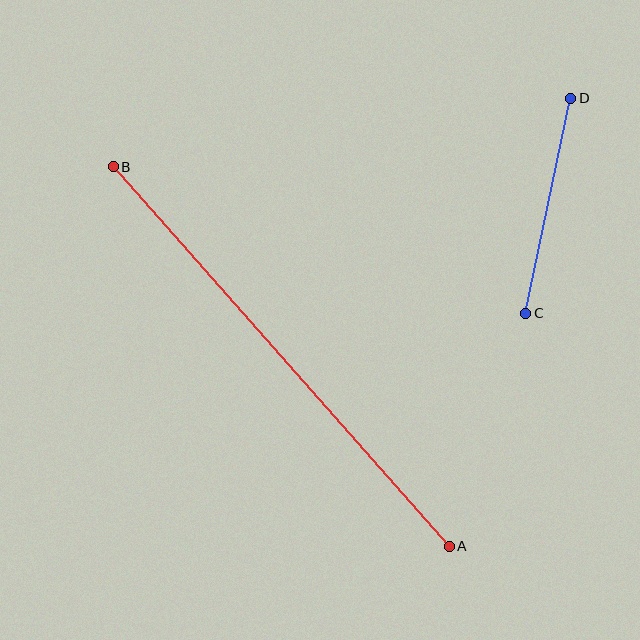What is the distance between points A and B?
The distance is approximately 507 pixels.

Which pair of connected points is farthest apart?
Points A and B are farthest apart.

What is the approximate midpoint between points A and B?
The midpoint is at approximately (281, 356) pixels.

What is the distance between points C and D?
The distance is approximately 220 pixels.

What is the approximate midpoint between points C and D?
The midpoint is at approximately (548, 206) pixels.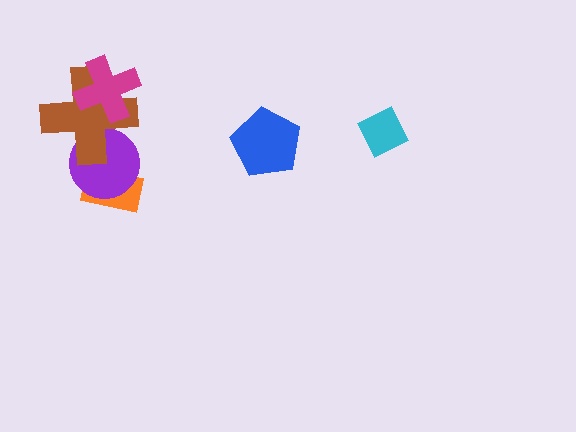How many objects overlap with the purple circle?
2 objects overlap with the purple circle.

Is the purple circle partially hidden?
Yes, it is partially covered by another shape.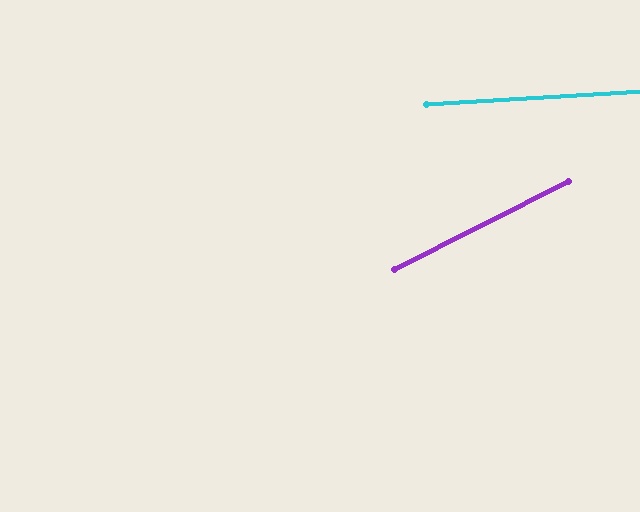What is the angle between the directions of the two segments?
Approximately 24 degrees.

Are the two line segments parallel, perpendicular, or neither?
Neither parallel nor perpendicular — they differ by about 24°.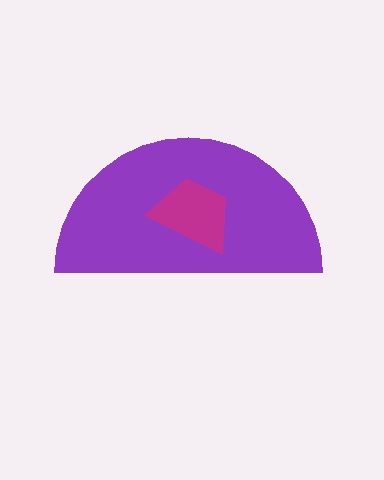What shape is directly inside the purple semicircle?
The magenta trapezoid.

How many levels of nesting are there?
2.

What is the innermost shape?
The magenta trapezoid.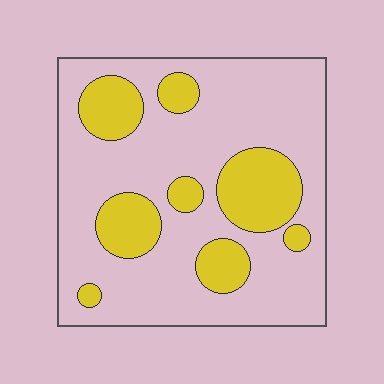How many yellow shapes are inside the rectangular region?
8.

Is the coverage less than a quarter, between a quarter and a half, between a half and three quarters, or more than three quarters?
Between a quarter and a half.